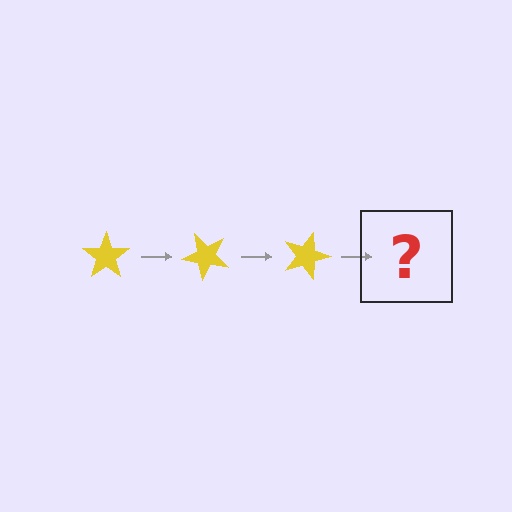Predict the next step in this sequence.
The next step is a yellow star rotated 135 degrees.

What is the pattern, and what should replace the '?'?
The pattern is that the star rotates 45 degrees each step. The '?' should be a yellow star rotated 135 degrees.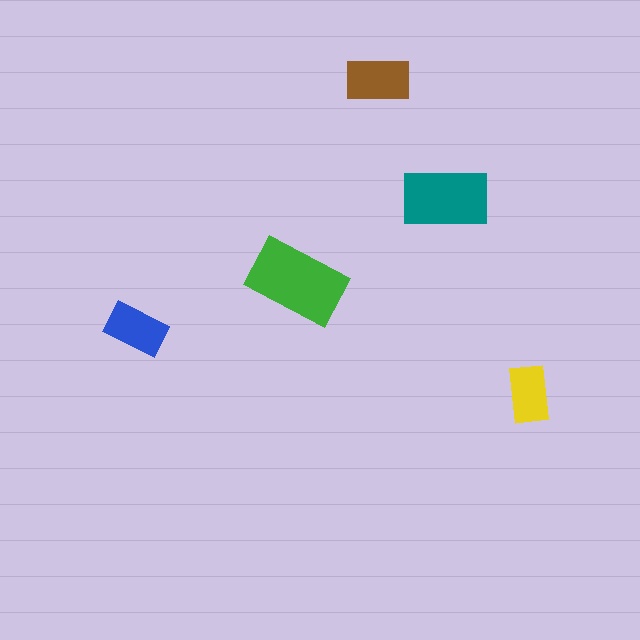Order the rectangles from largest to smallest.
the green one, the teal one, the brown one, the blue one, the yellow one.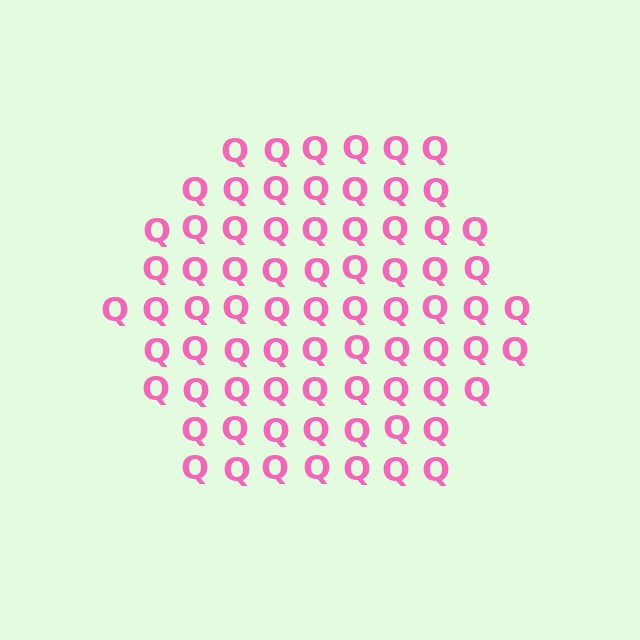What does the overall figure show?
The overall figure shows a hexagon.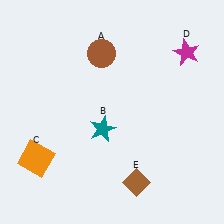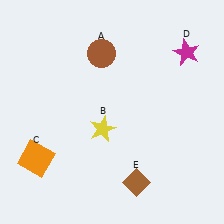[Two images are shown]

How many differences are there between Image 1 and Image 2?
There is 1 difference between the two images.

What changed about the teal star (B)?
In Image 1, B is teal. In Image 2, it changed to yellow.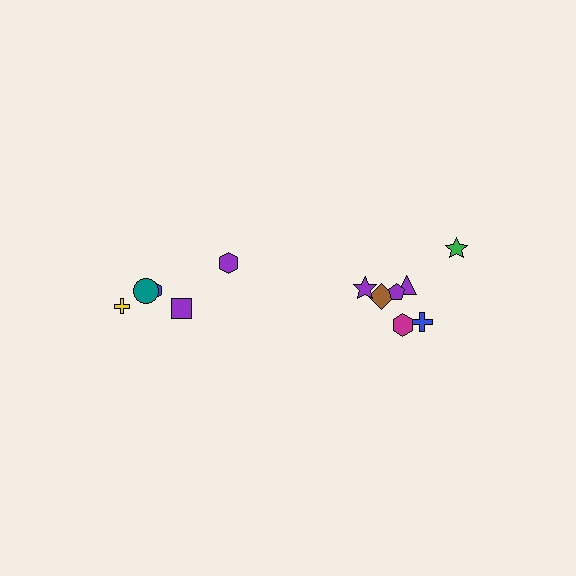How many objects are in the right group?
There are 7 objects.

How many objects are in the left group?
There are 5 objects.